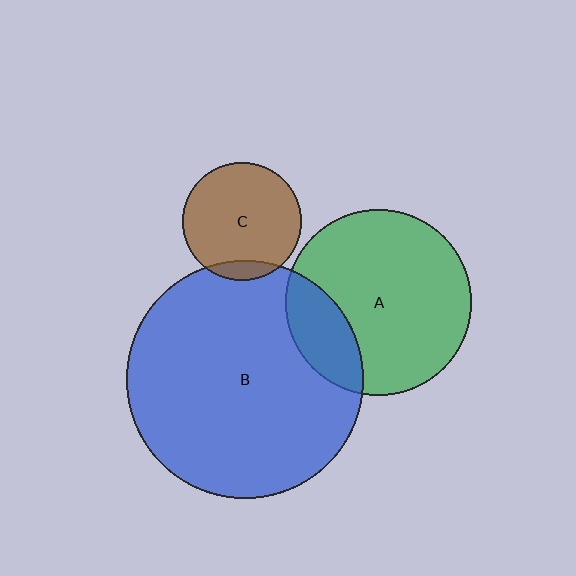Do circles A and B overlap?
Yes.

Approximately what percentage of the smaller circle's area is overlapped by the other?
Approximately 20%.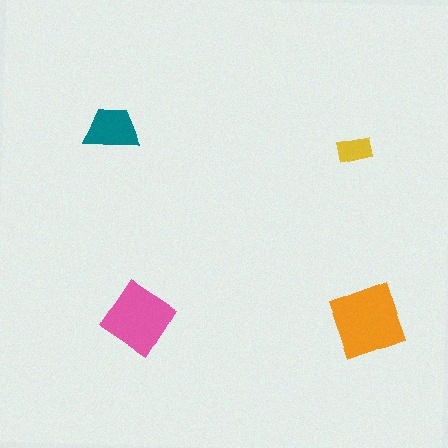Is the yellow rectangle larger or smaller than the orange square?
Smaller.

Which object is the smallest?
The yellow rectangle.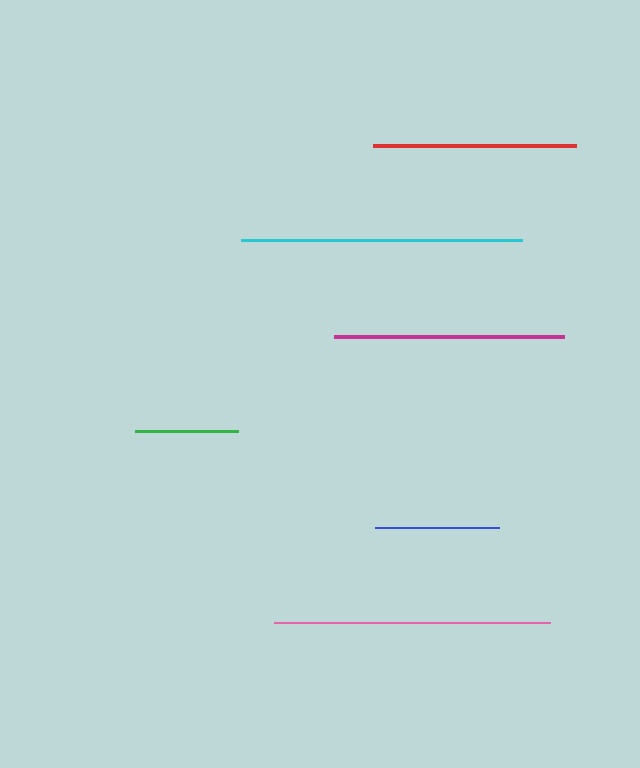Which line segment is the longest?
The cyan line is the longest at approximately 281 pixels.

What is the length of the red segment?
The red segment is approximately 203 pixels long.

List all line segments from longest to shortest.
From longest to shortest: cyan, pink, magenta, red, blue, green.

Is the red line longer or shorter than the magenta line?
The magenta line is longer than the red line.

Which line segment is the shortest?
The green line is the shortest at approximately 104 pixels.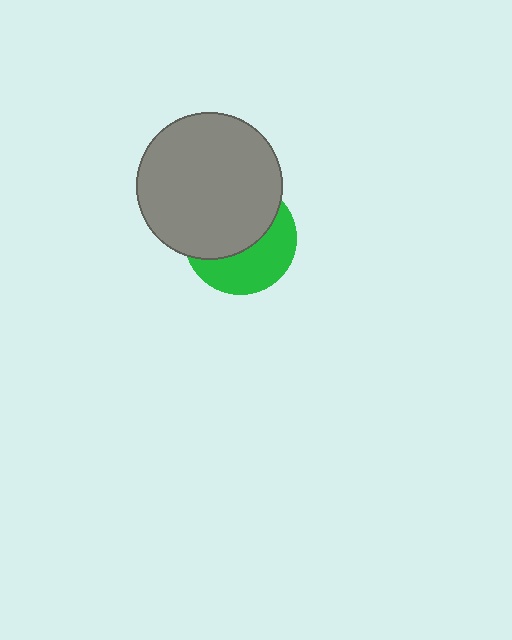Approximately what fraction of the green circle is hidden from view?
Roughly 56% of the green circle is hidden behind the gray circle.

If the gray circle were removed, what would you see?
You would see the complete green circle.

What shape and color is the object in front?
The object in front is a gray circle.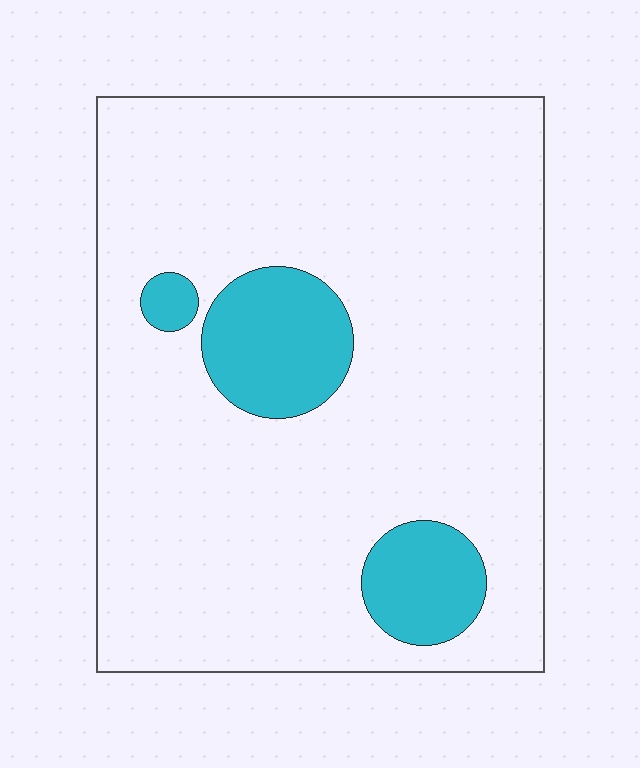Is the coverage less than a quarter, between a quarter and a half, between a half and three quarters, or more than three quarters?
Less than a quarter.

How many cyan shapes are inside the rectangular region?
3.